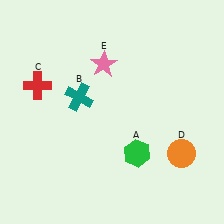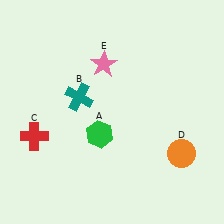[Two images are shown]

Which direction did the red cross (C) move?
The red cross (C) moved down.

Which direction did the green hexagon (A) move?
The green hexagon (A) moved left.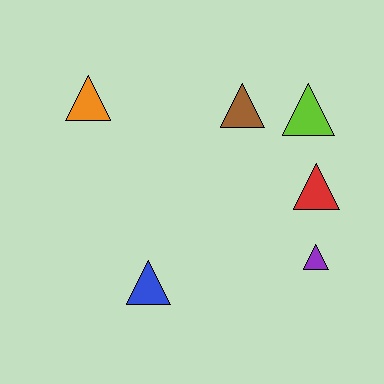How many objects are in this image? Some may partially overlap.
There are 6 objects.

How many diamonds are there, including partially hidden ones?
There are no diamonds.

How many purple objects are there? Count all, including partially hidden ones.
There is 1 purple object.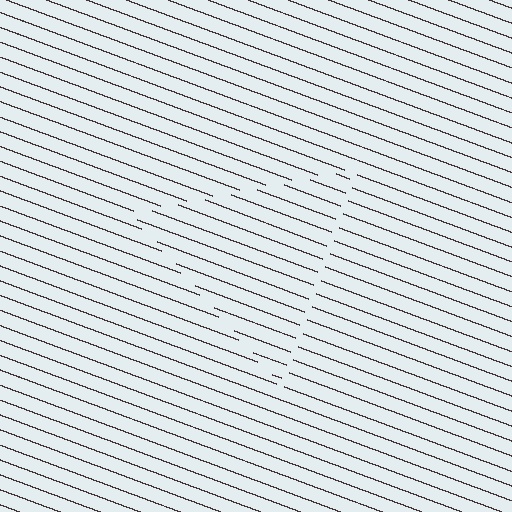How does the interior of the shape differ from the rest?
The interior of the shape contains the same grating, shifted by half a period — the contour is defined by the phase discontinuity where line-ends from the inner and outer gratings abut.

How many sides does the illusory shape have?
3 sides — the line-ends trace a triangle.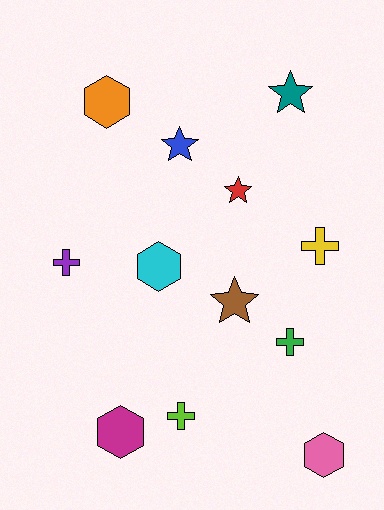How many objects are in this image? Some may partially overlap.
There are 12 objects.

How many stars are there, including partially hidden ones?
There are 4 stars.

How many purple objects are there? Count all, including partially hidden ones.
There is 1 purple object.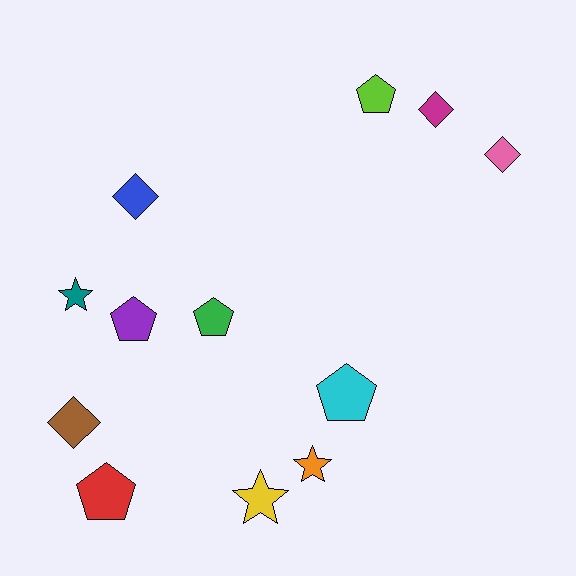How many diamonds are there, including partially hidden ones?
There are 4 diamonds.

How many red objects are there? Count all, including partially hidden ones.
There is 1 red object.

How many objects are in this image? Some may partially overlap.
There are 12 objects.